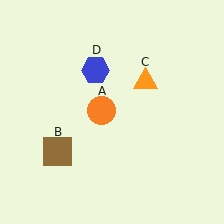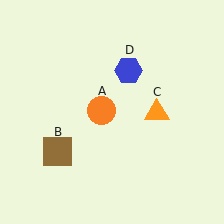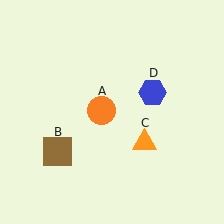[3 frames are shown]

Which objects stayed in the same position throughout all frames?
Orange circle (object A) and brown square (object B) remained stationary.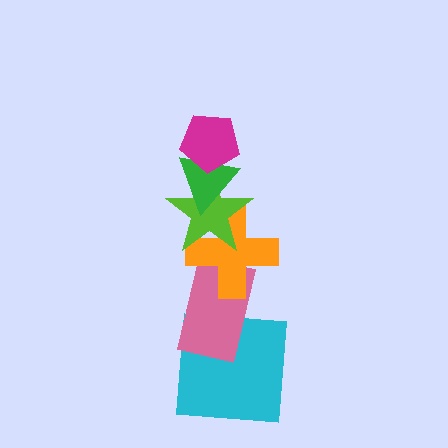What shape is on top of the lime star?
The green triangle is on top of the lime star.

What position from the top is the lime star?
The lime star is 3rd from the top.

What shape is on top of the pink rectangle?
The orange cross is on top of the pink rectangle.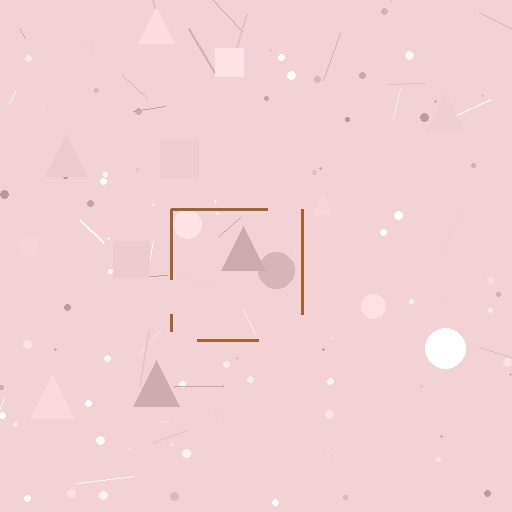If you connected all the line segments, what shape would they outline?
They would outline a square.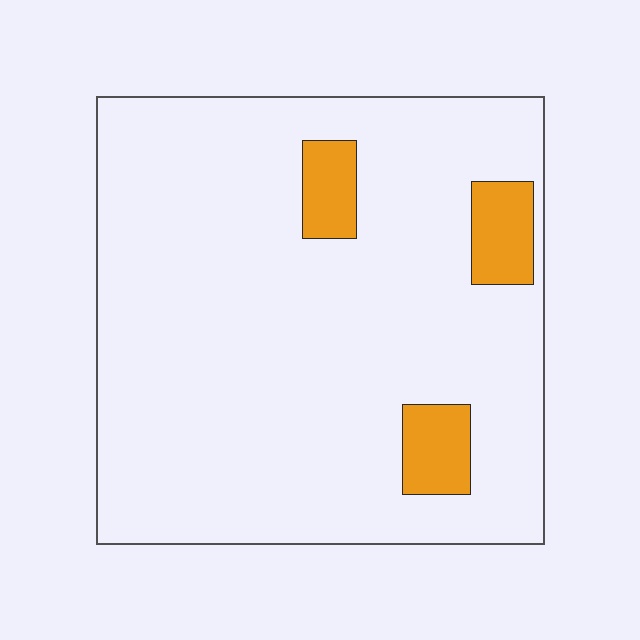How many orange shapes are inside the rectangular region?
3.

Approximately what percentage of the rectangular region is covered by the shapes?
Approximately 10%.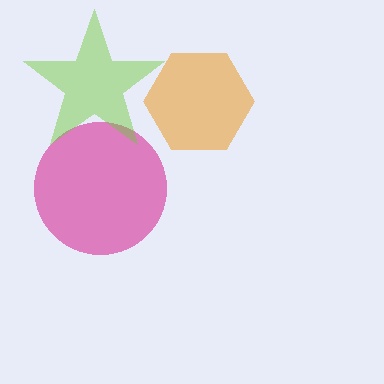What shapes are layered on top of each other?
The layered shapes are: a magenta circle, an orange hexagon, a lime star.